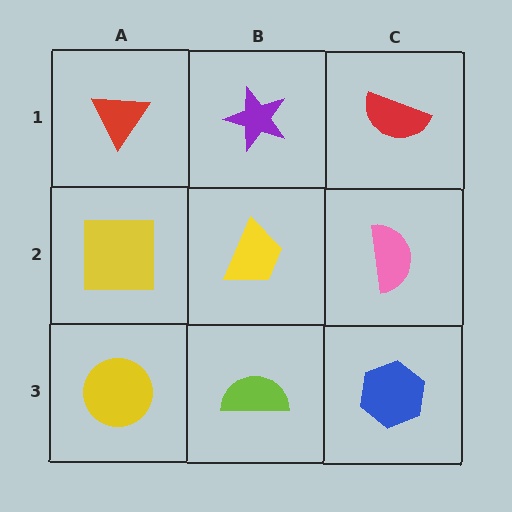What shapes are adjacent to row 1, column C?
A pink semicircle (row 2, column C), a purple star (row 1, column B).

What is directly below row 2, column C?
A blue hexagon.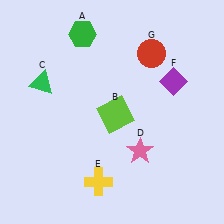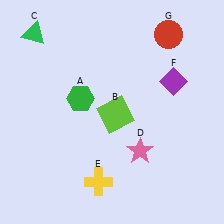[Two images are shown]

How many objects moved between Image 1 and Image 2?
3 objects moved between the two images.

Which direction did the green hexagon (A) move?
The green hexagon (A) moved down.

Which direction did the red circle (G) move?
The red circle (G) moved up.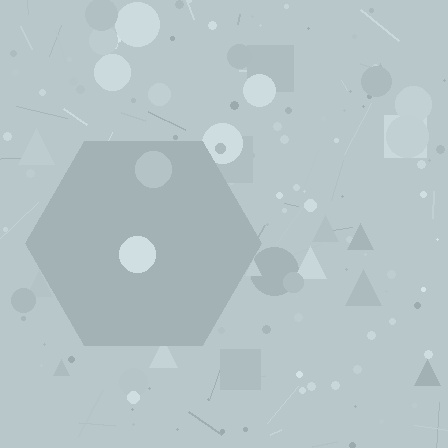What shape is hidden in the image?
A hexagon is hidden in the image.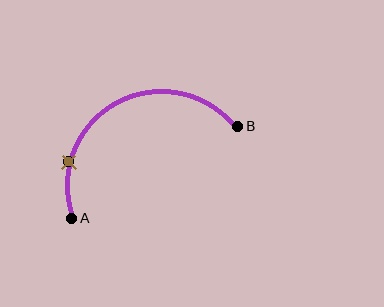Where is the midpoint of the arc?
The arc midpoint is the point on the curve farthest from the straight line joining A and B. It sits above that line.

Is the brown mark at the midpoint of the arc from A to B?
No. The brown mark lies on the arc but is closer to endpoint A. The arc midpoint would be at the point on the curve equidistant along the arc from both A and B.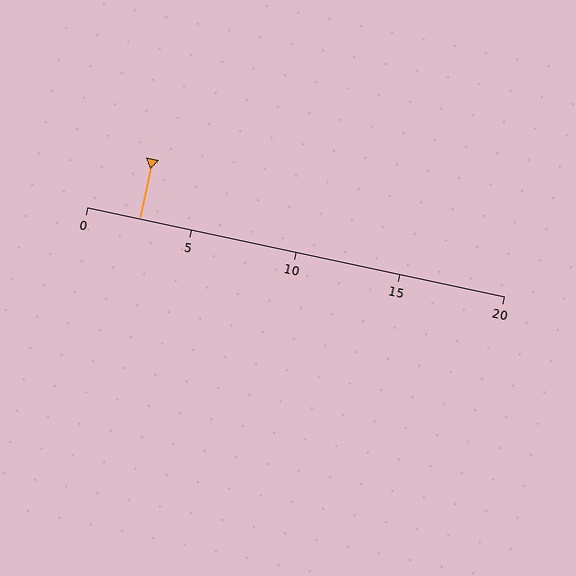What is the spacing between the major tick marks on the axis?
The major ticks are spaced 5 apart.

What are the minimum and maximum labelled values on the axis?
The axis runs from 0 to 20.